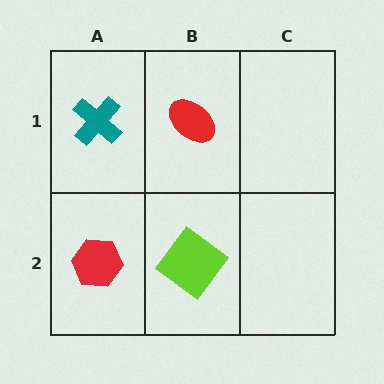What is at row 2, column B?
A lime diamond.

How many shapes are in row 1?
2 shapes.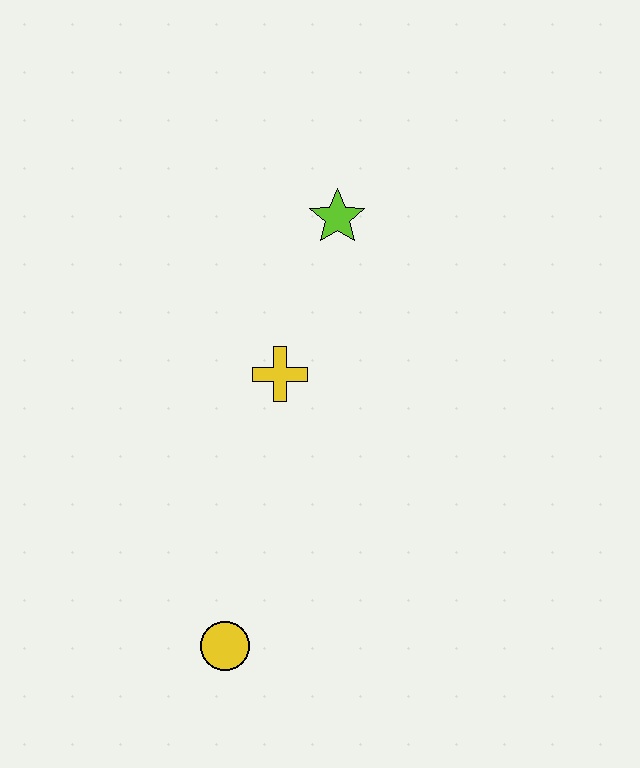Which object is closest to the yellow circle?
The yellow cross is closest to the yellow circle.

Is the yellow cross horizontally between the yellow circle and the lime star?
Yes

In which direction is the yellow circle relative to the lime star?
The yellow circle is below the lime star.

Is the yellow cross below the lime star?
Yes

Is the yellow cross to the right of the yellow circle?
Yes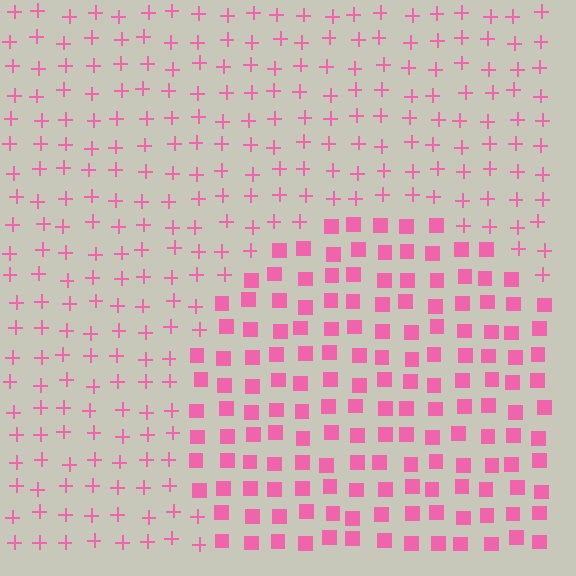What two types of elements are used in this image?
The image uses squares inside the circle region and plus signs outside it.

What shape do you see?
I see a circle.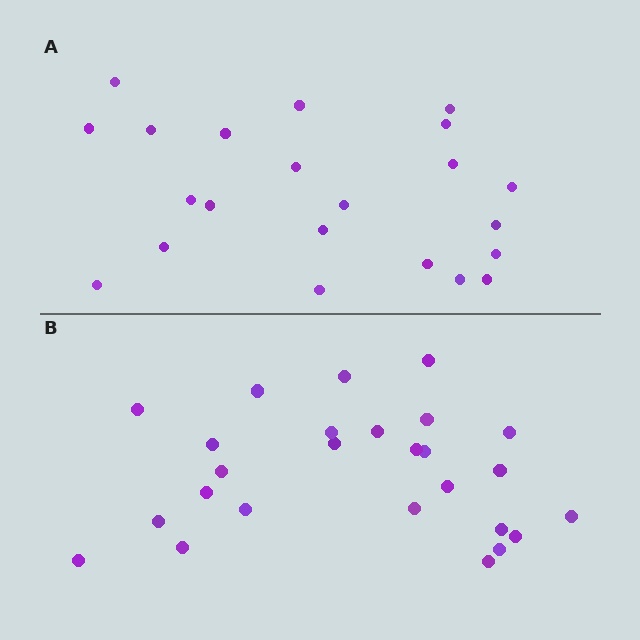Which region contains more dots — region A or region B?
Region B (the bottom region) has more dots.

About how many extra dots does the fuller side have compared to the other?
Region B has about 4 more dots than region A.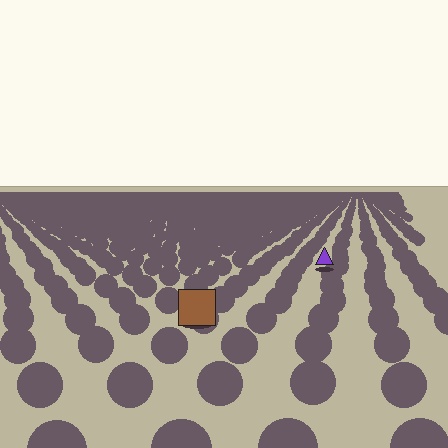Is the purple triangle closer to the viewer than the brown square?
No. The brown square is closer — you can tell from the texture gradient: the ground texture is coarser near it.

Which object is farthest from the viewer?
The purple triangle is farthest from the viewer. It appears smaller and the ground texture around it is denser.